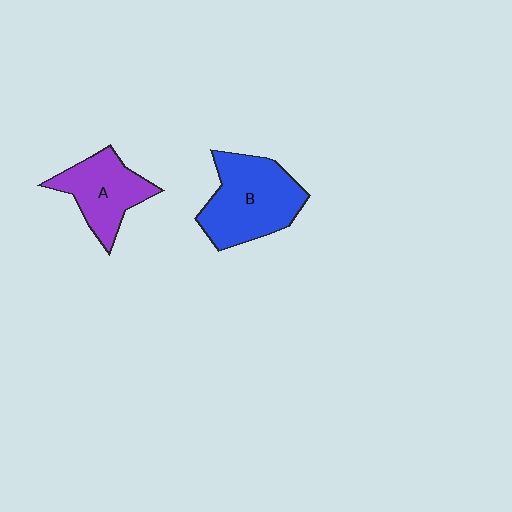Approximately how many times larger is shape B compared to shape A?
Approximately 1.4 times.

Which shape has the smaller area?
Shape A (purple).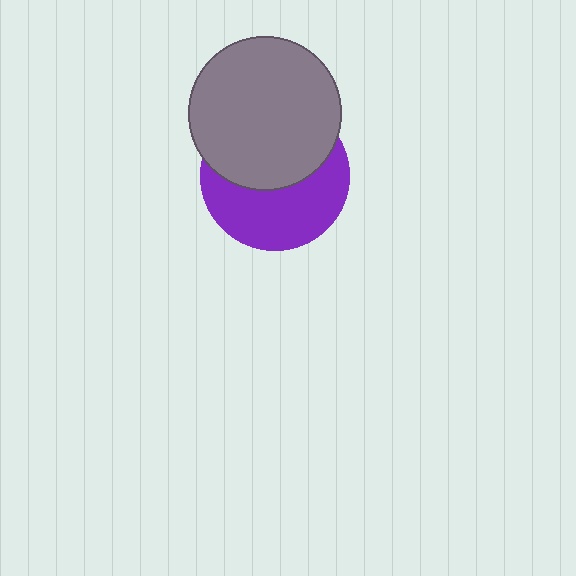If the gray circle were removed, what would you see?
You would see the complete purple circle.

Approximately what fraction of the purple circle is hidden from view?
Roughly 50% of the purple circle is hidden behind the gray circle.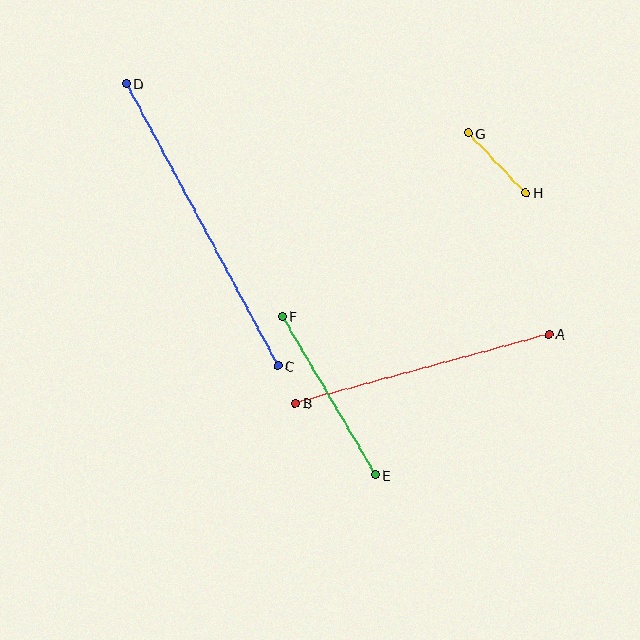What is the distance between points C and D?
The distance is approximately 320 pixels.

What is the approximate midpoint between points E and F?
The midpoint is at approximately (329, 396) pixels.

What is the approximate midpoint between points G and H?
The midpoint is at approximately (497, 163) pixels.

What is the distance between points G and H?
The distance is approximately 82 pixels.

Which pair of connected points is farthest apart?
Points C and D are farthest apart.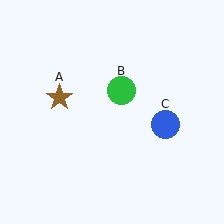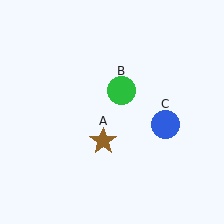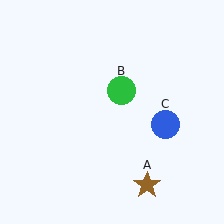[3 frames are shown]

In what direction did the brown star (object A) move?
The brown star (object A) moved down and to the right.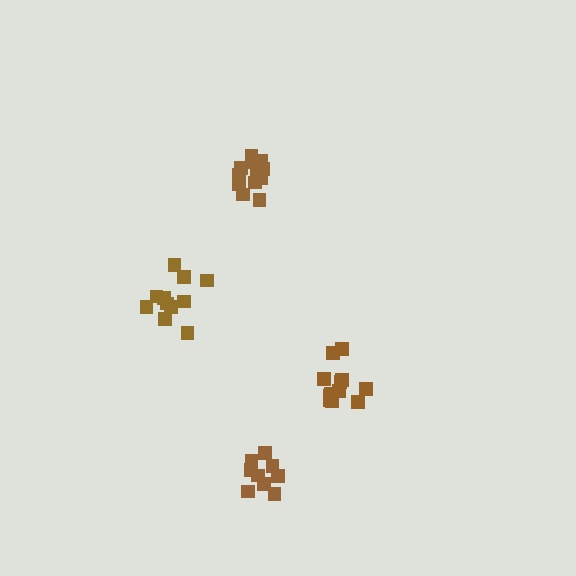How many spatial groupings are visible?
There are 4 spatial groupings.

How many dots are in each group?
Group 1: 9 dots, Group 2: 11 dots, Group 3: 14 dots, Group 4: 13 dots (47 total).